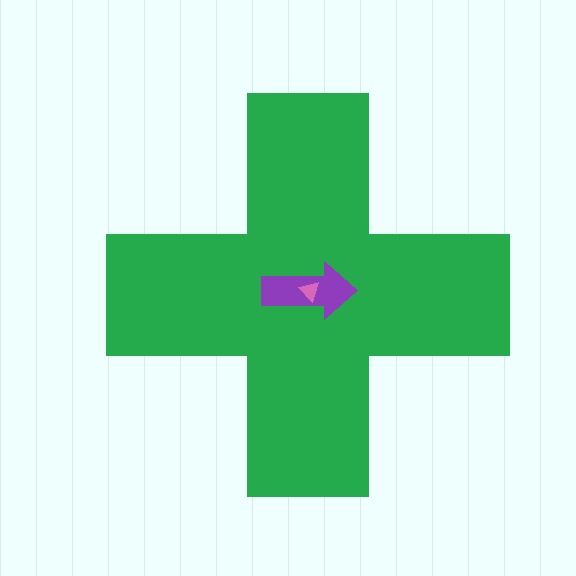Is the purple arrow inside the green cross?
Yes.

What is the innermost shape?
The pink triangle.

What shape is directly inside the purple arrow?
The pink triangle.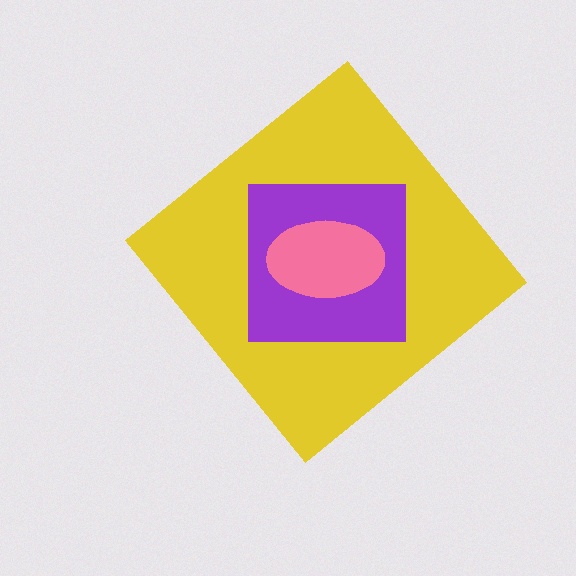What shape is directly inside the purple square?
The pink ellipse.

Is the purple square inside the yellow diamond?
Yes.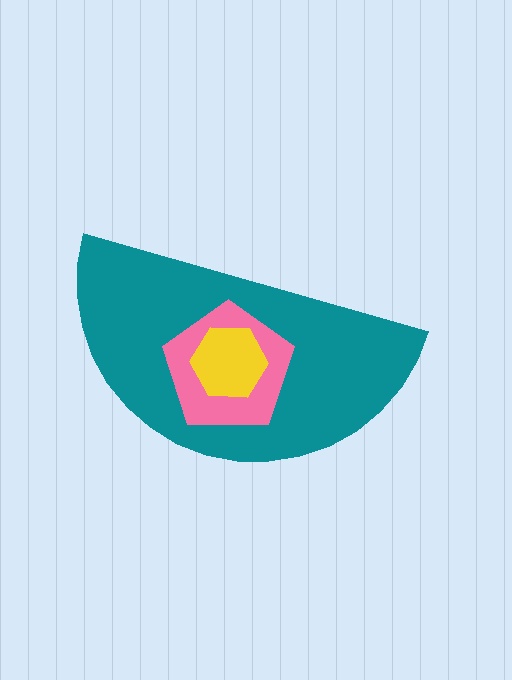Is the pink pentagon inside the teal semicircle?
Yes.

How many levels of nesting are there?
3.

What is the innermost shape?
The yellow hexagon.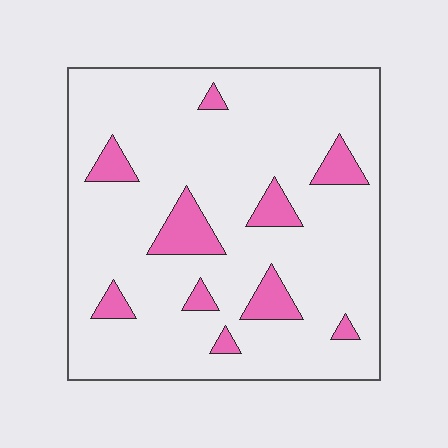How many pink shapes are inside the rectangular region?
10.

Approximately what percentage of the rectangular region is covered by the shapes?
Approximately 10%.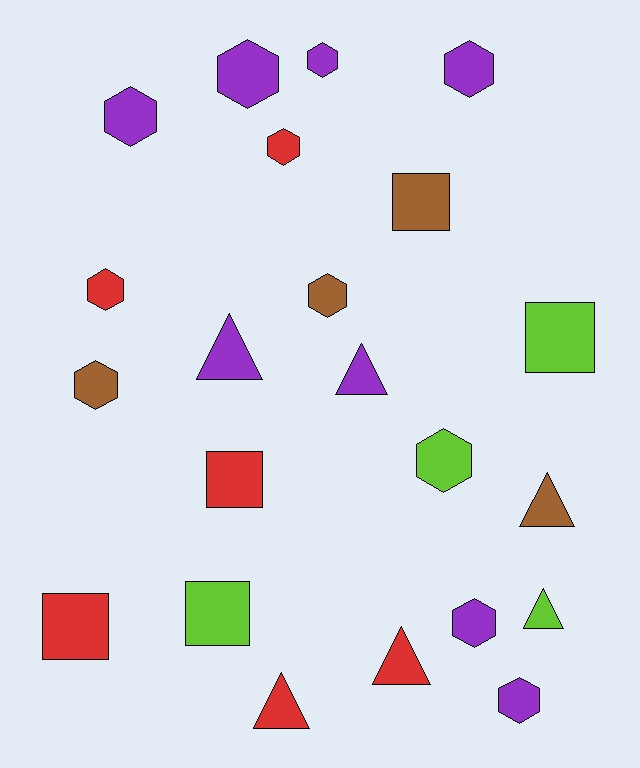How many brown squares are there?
There is 1 brown square.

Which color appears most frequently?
Purple, with 8 objects.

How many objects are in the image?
There are 22 objects.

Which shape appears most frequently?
Hexagon, with 11 objects.